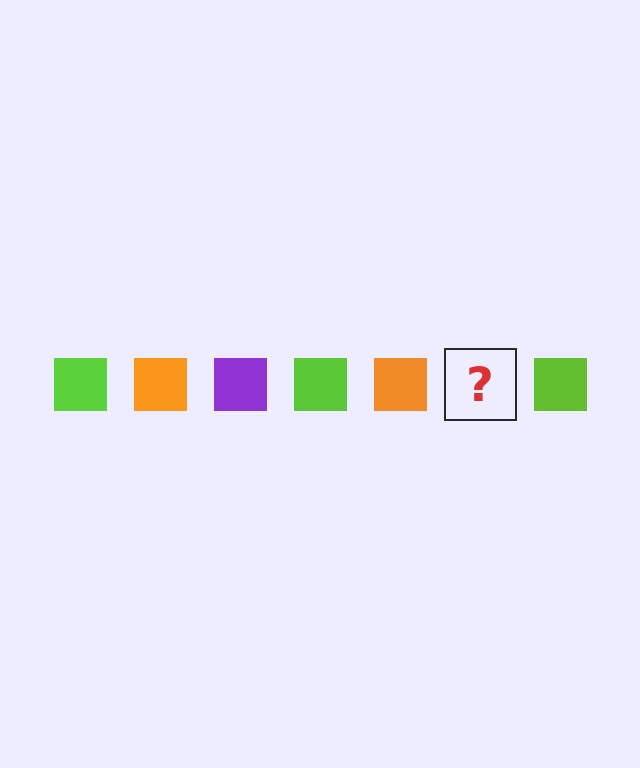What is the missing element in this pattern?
The missing element is a purple square.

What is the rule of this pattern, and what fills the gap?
The rule is that the pattern cycles through lime, orange, purple squares. The gap should be filled with a purple square.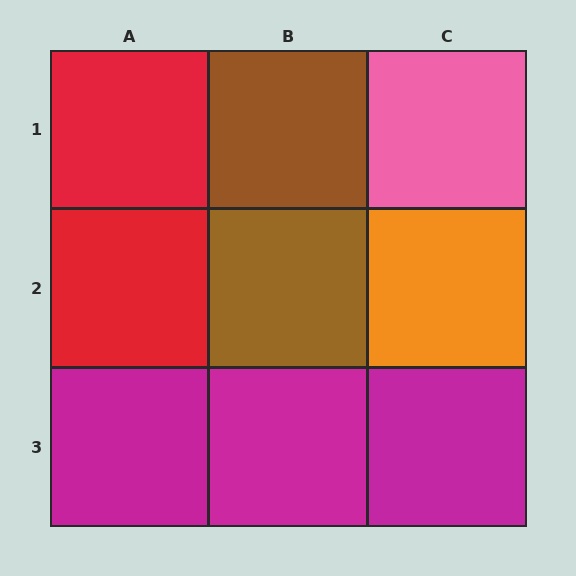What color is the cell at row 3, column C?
Magenta.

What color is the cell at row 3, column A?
Magenta.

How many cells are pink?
1 cell is pink.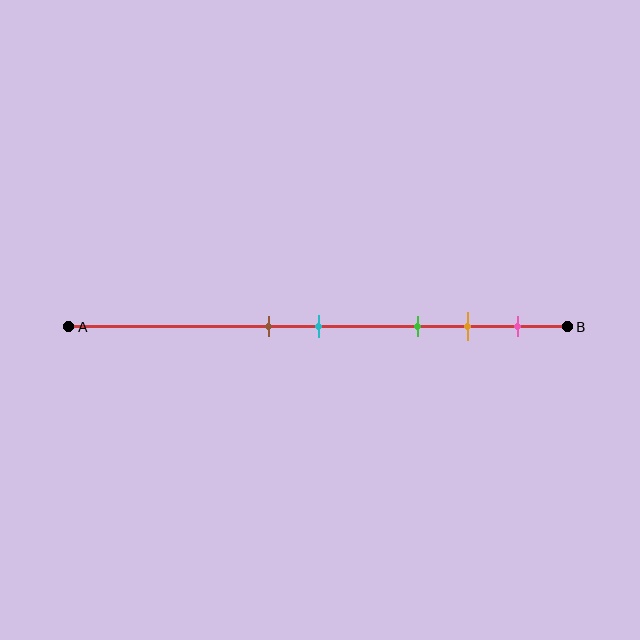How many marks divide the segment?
There are 5 marks dividing the segment.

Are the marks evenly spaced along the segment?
No, the marks are not evenly spaced.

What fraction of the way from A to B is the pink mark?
The pink mark is approximately 90% (0.9) of the way from A to B.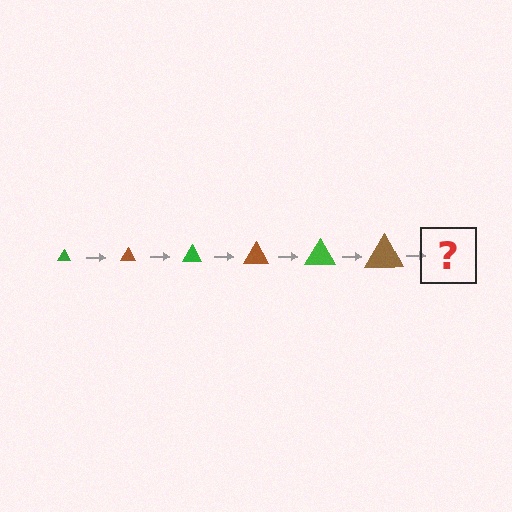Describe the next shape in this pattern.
It should be a green triangle, larger than the previous one.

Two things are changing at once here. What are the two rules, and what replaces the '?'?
The two rules are that the triangle grows larger each step and the color cycles through green and brown. The '?' should be a green triangle, larger than the previous one.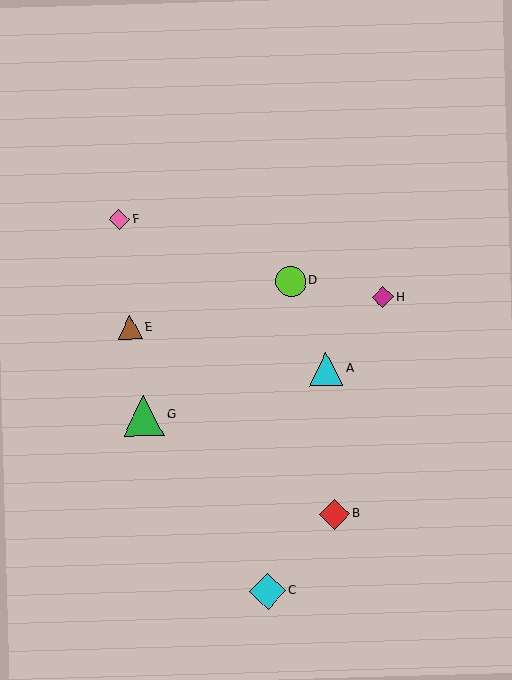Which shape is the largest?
The green triangle (labeled G) is the largest.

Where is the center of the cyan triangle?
The center of the cyan triangle is at (326, 369).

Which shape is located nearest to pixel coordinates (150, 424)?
The green triangle (labeled G) at (144, 415) is nearest to that location.